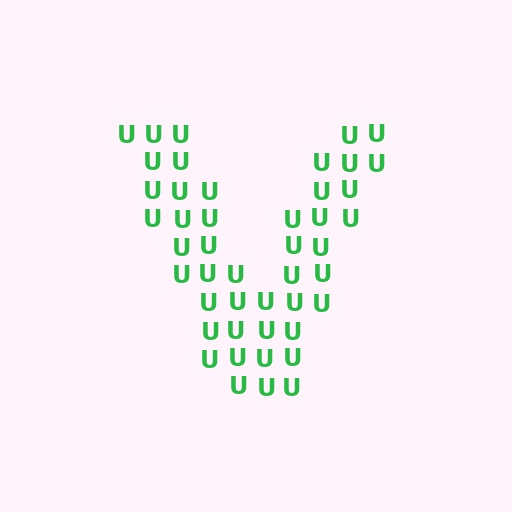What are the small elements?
The small elements are letter U's.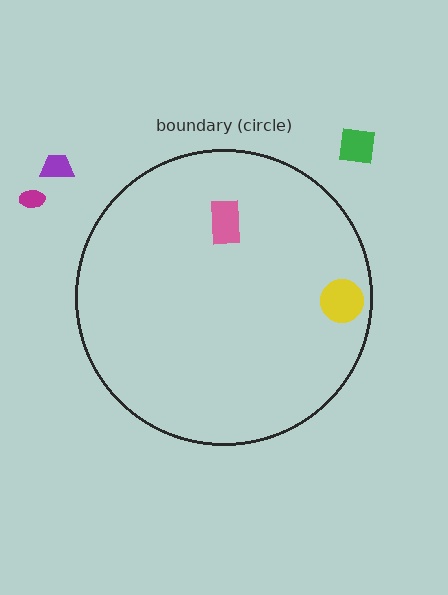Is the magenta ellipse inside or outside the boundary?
Outside.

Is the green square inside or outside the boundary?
Outside.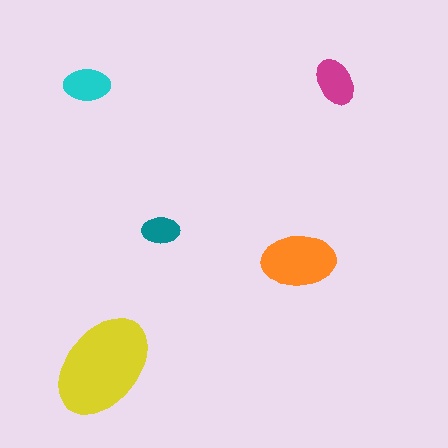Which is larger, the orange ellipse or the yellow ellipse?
The yellow one.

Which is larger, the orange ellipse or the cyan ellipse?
The orange one.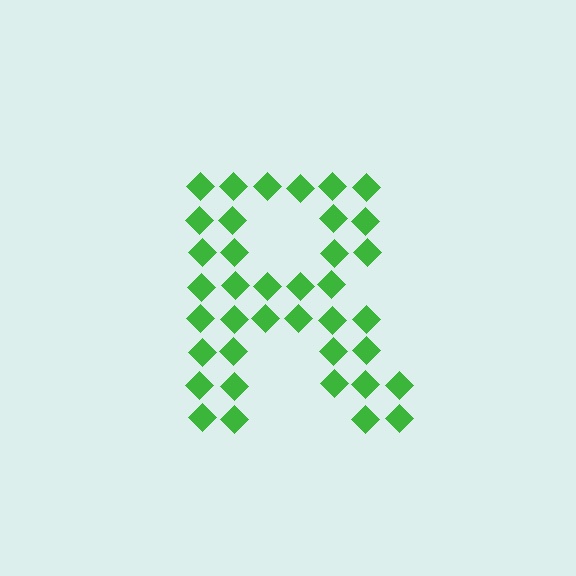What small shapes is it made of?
It is made of small diamonds.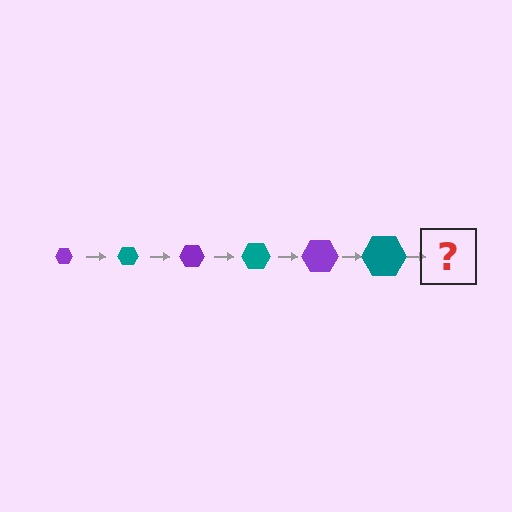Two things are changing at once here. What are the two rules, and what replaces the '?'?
The two rules are that the hexagon grows larger each step and the color cycles through purple and teal. The '?' should be a purple hexagon, larger than the previous one.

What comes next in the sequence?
The next element should be a purple hexagon, larger than the previous one.